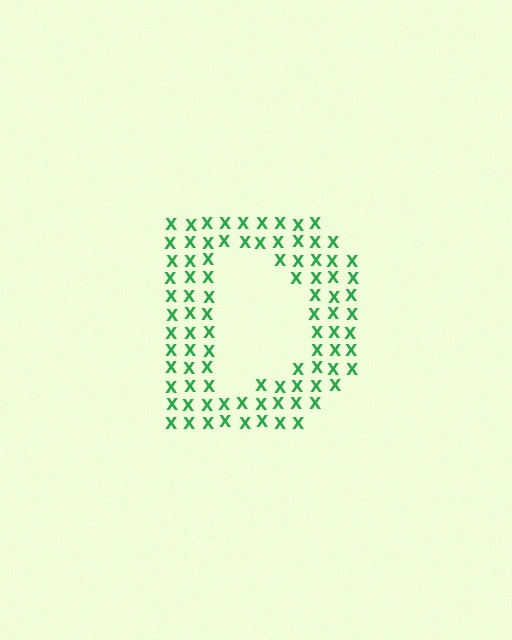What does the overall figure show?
The overall figure shows the letter D.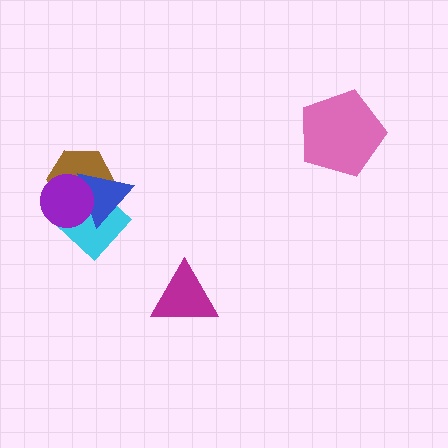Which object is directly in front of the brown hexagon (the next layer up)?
The cyan diamond is directly in front of the brown hexagon.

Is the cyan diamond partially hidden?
Yes, it is partially covered by another shape.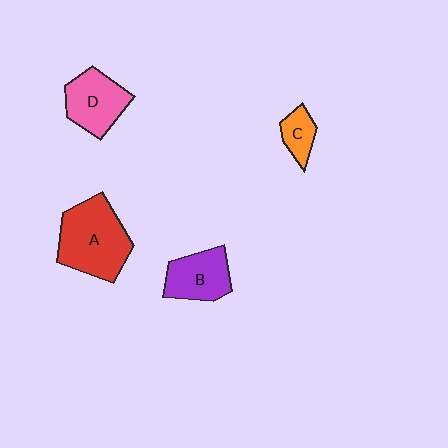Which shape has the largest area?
Shape A (red).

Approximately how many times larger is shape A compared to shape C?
Approximately 3.1 times.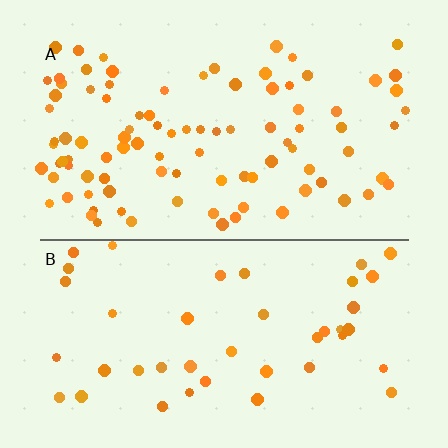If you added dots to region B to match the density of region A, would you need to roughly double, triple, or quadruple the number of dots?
Approximately double.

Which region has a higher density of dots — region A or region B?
A (the top).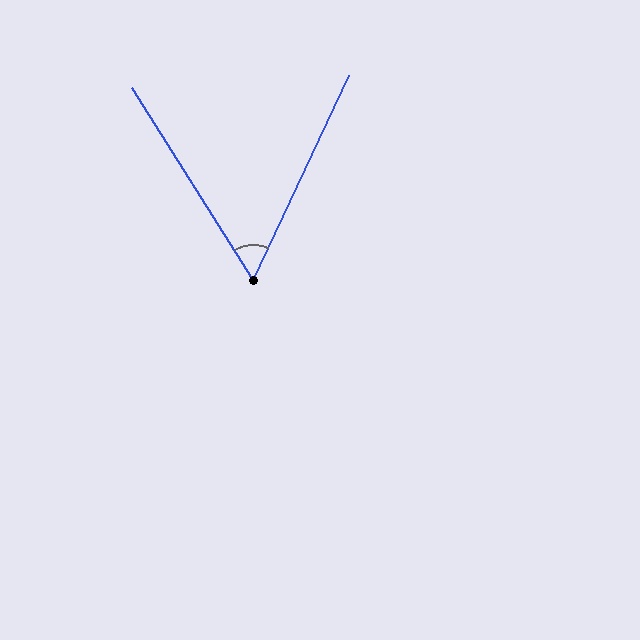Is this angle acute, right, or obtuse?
It is acute.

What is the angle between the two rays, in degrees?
Approximately 57 degrees.